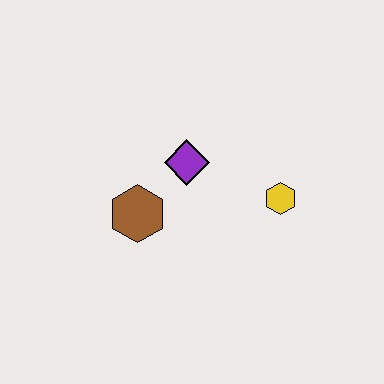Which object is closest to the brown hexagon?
The purple diamond is closest to the brown hexagon.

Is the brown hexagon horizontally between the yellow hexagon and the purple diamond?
No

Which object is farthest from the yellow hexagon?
The brown hexagon is farthest from the yellow hexagon.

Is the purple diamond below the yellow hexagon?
No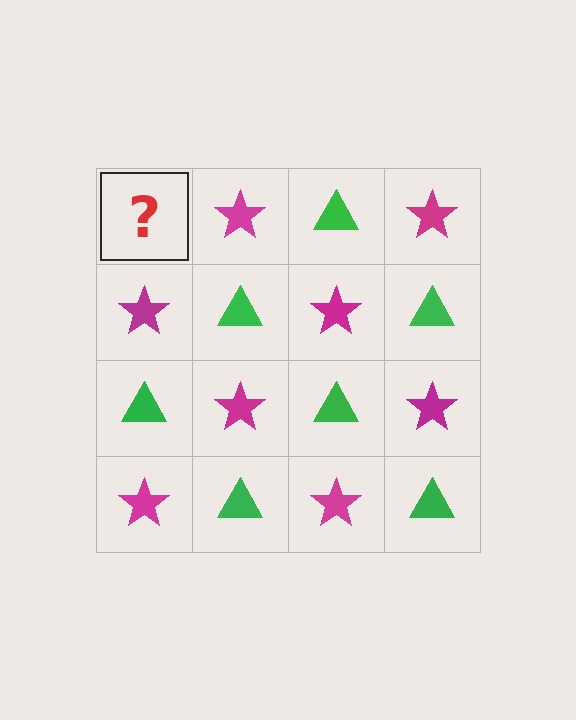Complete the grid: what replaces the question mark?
The question mark should be replaced with a green triangle.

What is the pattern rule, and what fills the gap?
The rule is that it alternates green triangle and magenta star in a checkerboard pattern. The gap should be filled with a green triangle.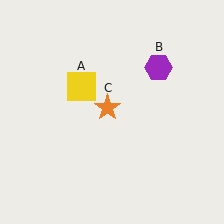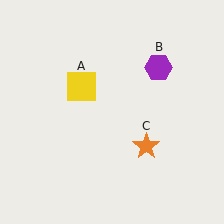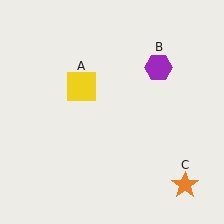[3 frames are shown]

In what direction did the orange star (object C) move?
The orange star (object C) moved down and to the right.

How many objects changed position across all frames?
1 object changed position: orange star (object C).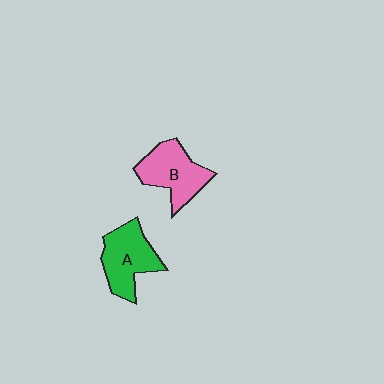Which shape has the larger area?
Shape A (green).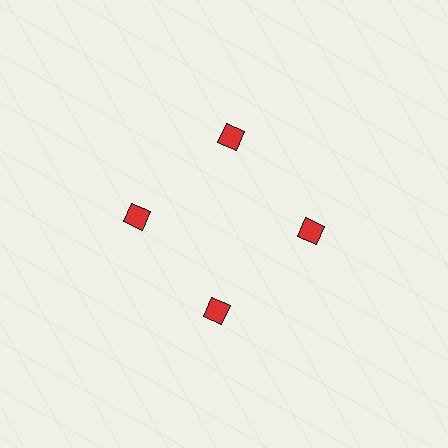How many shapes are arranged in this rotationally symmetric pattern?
There are 4 shapes, arranged in 4 groups of 1.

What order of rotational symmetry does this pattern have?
This pattern has 4-fold rotational symmetry.